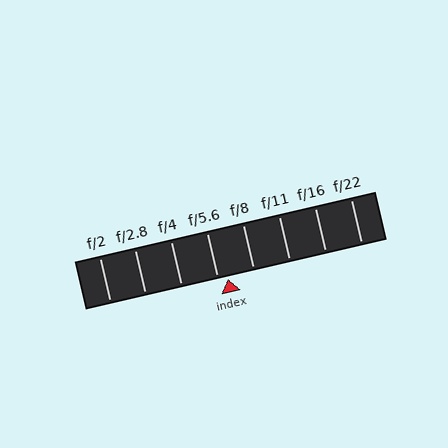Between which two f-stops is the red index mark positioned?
The index mark is between f/5.6 and f/8.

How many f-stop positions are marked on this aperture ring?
There are 8 f-stop positions marked.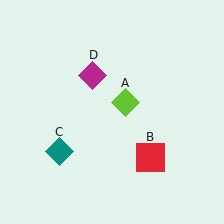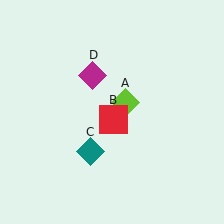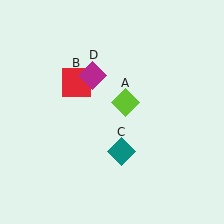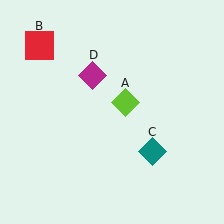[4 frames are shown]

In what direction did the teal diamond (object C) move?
The teal diamond (object C) moved right.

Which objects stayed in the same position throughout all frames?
Lime diamond (object A) and magenta diamond (object D) remained stationary.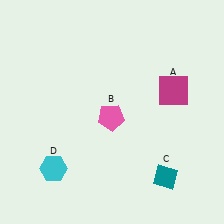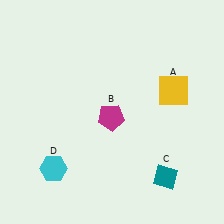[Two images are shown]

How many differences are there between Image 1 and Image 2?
There are 2 differences between the two images.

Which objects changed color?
A changed from magenta to yellow. B changed from pink to magenta.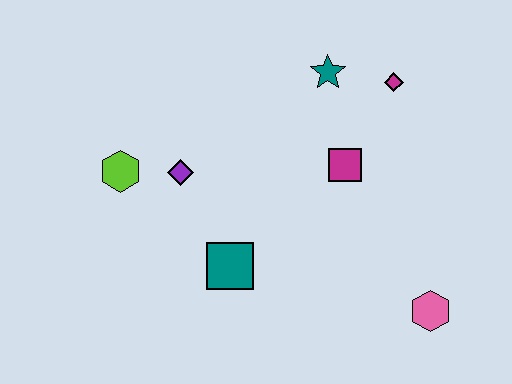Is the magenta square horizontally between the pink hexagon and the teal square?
Yes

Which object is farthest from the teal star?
The pink hexagon is farthest from the teal star.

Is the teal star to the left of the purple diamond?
No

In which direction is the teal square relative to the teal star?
The teal square is below the teal star.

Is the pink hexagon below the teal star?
Yes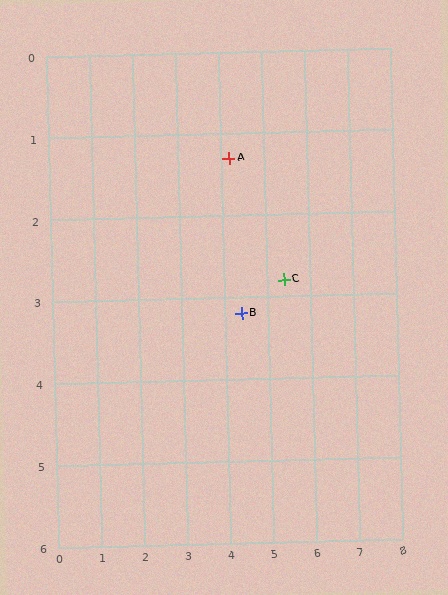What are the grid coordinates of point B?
Point B is at approximately (4.4, 3.2).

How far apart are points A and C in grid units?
Points A and C are about 1.9 grid units apart.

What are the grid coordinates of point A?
Point A is at approximately (4.2, 1.3).